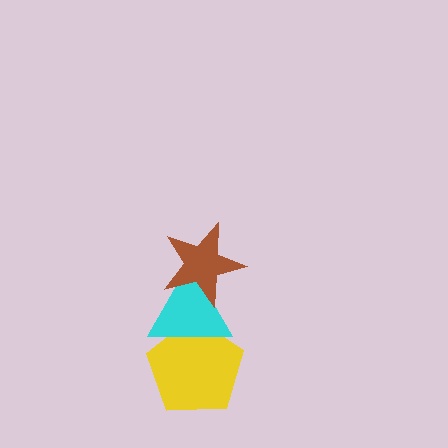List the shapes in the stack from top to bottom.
From top to bottom: the brown star, the cyan triangle, the yellow pentagon.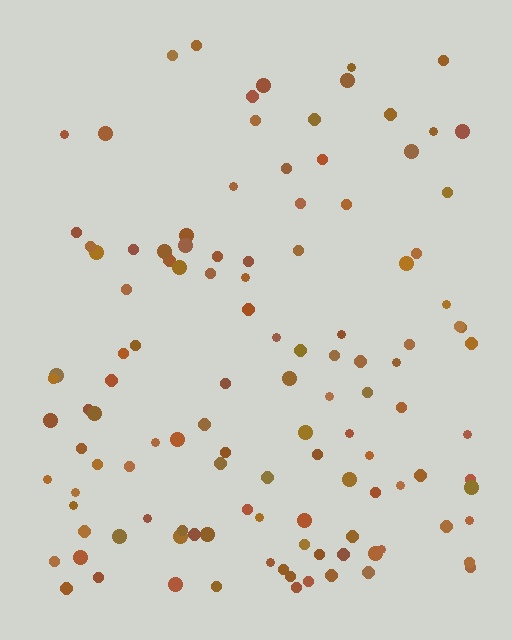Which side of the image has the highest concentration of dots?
The bottom.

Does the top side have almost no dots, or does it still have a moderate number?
Still a moderate number, just noticeably fewer than the bottom.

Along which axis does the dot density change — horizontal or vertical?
Vertical.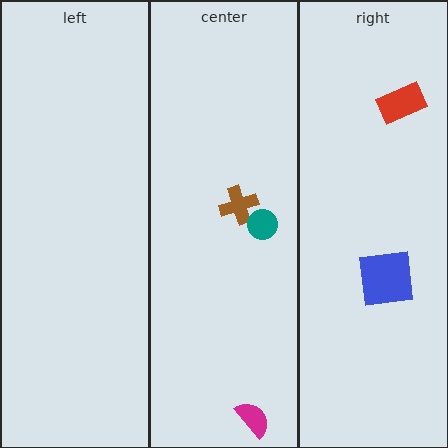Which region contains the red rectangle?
The right region.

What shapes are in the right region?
The blue square, the red rectangle.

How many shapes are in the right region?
2.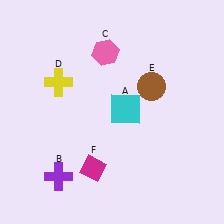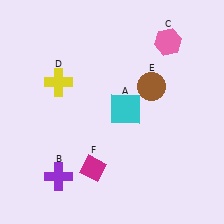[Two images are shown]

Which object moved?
The pink hexagon (C) moved right.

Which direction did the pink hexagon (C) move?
The pink hexagon (C) moved right.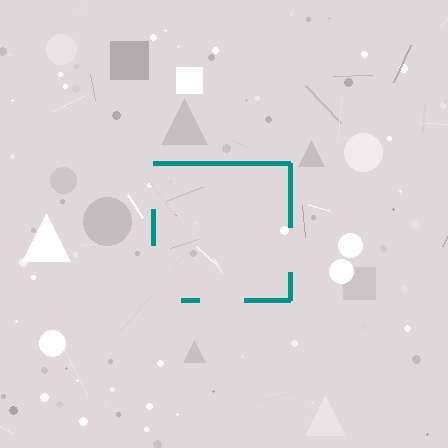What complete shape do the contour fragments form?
The contour fragments form a square.